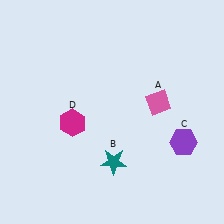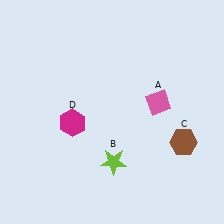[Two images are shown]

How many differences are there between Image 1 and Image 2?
There are 2 differences between the two images.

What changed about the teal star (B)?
In Image 1, B is teal. In Image 2, it changed to lime.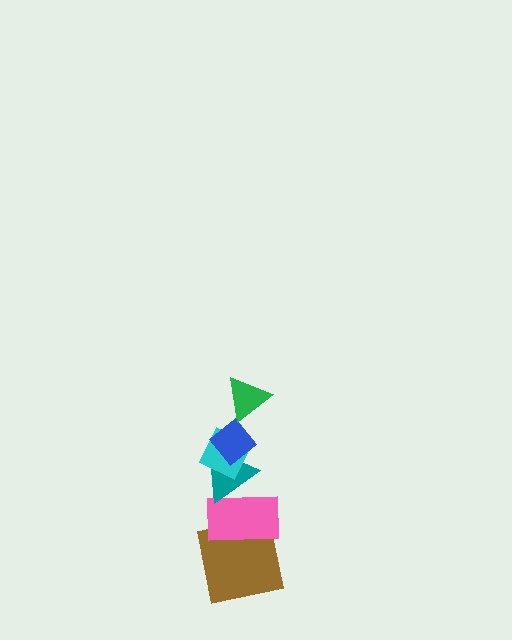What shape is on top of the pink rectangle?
The teal triangle is on top of the pink rectangle.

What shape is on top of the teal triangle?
The cyan diamond is on top of the teal triangle.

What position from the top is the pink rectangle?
The pink rectangle is 5th from the top.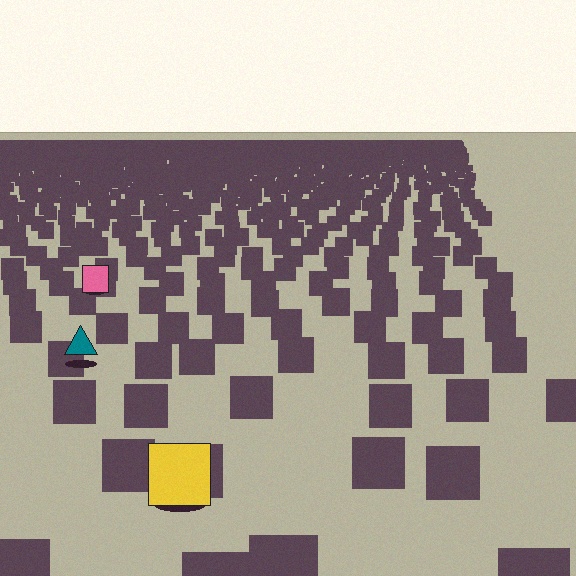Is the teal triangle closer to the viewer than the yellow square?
No. The yellow square is closer — you can tell from the texture gradient: the ground texture is coarser near it.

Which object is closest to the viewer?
The yellow square is closest. The texture marks near it are larger and more spread out.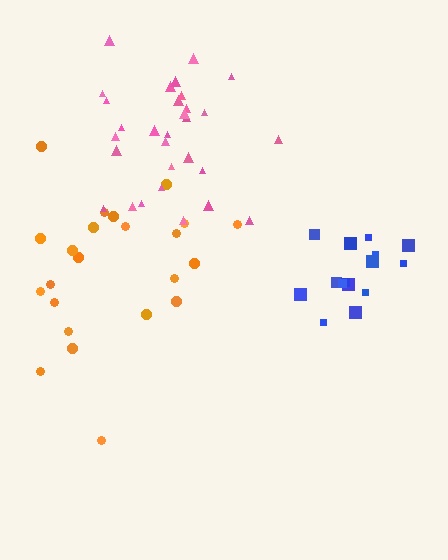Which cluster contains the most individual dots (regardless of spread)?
Pink (30).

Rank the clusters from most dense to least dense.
blue, pink, orange.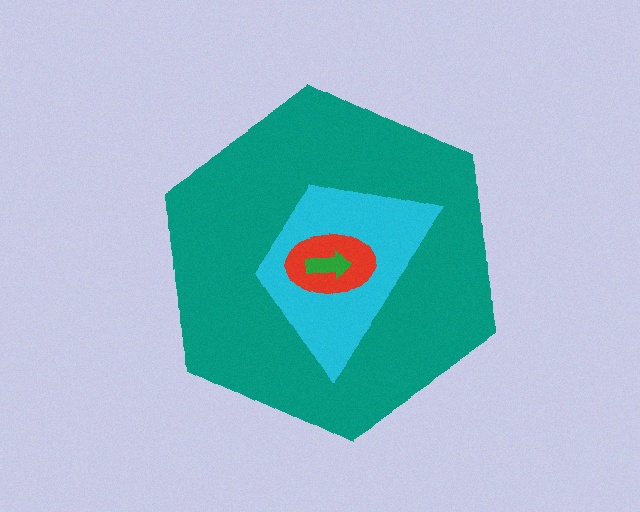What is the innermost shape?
The green arrow.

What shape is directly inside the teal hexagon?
The cyan trapezoid.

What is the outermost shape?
The teal hexagon.